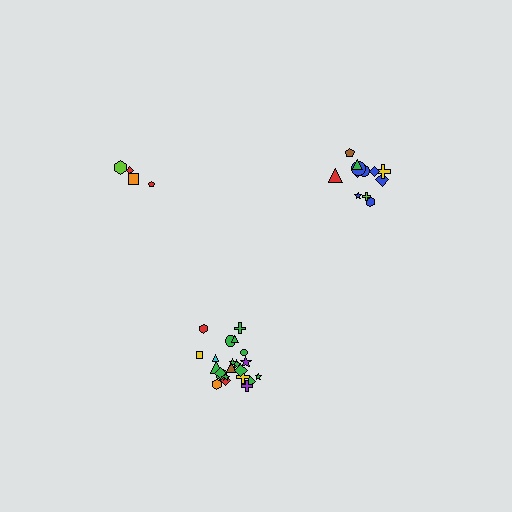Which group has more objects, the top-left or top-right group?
The top-right group.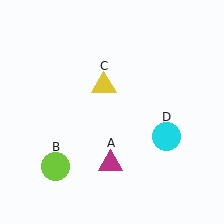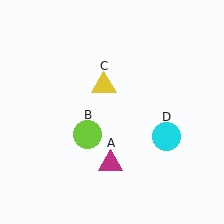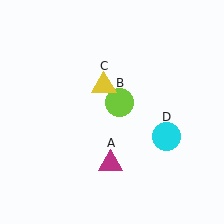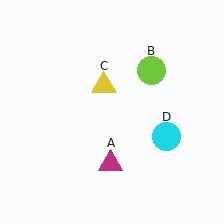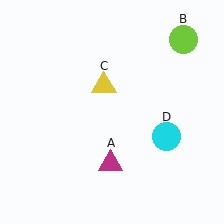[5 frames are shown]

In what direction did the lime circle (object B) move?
The lime circle (object B) moved up and to the right.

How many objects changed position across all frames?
1 object changed position: lime circle (object B).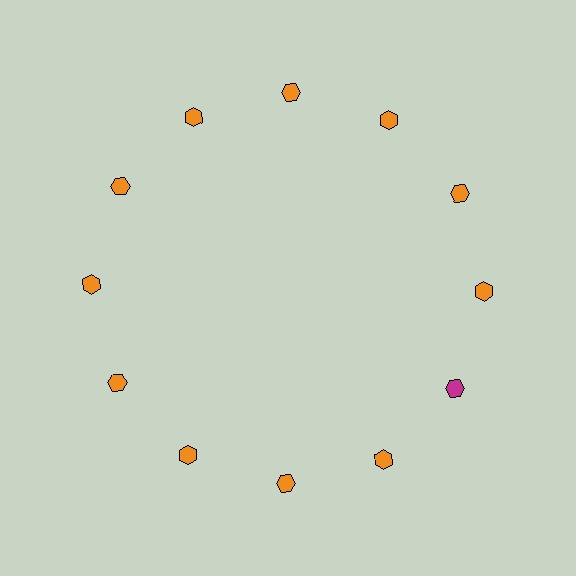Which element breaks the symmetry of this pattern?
The magenta hexagon at roughly the 4 o'clock position breaks the symmetry. All other shapes are orange hexagons.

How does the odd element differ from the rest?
It has a different color: magenta instead of orange.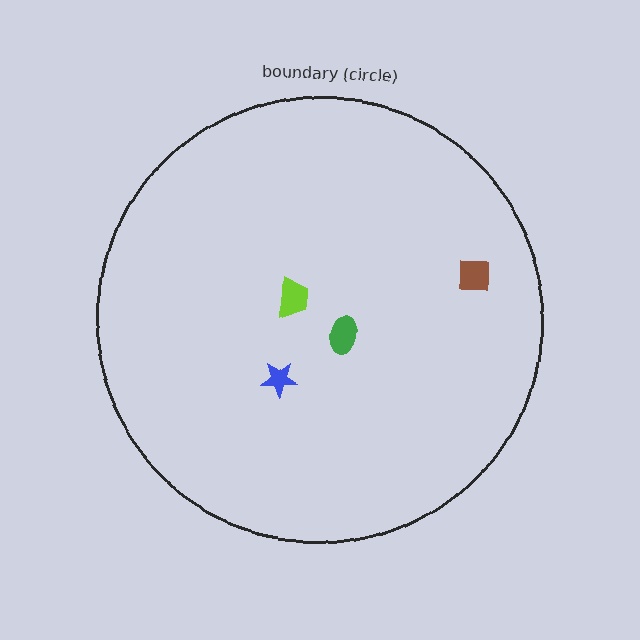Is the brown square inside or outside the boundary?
Inside.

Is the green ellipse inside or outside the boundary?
Inside.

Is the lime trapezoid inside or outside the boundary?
Inside.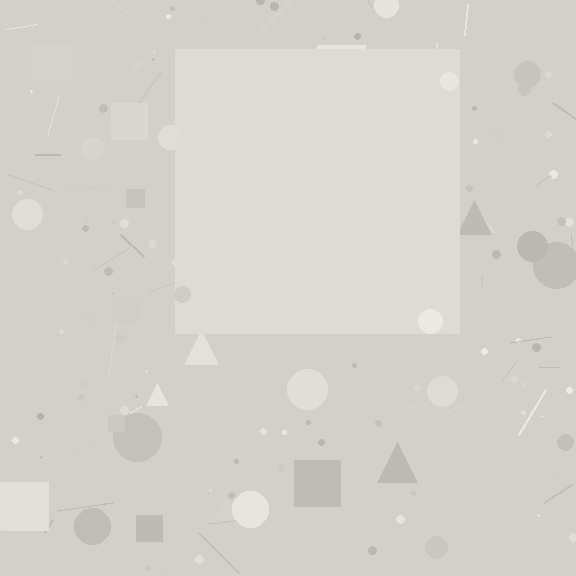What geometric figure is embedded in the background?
A square is embedded in the background.